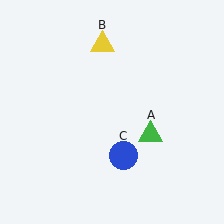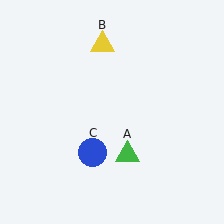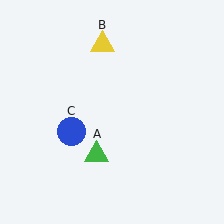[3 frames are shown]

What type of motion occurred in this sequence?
The green triangle (object A), blue circle (object C) rotated clockwise around the center of the scene.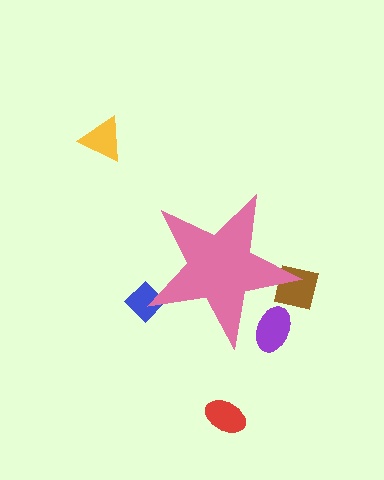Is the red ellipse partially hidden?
No, the red ellipse is fully visible.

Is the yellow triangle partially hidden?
No, the yellow triangle is fully visible.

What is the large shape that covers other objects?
A pink star.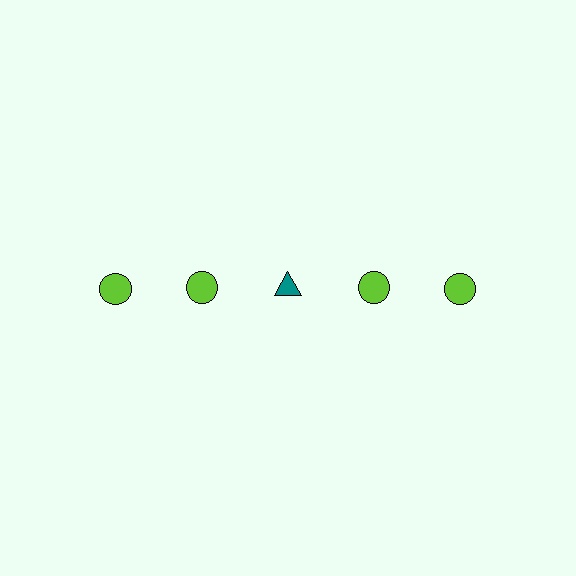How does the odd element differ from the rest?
It differs in both color (teal instead of lime) and shape (triangle instead of circle).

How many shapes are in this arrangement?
There are 5 shapes arranged in a grid pattern.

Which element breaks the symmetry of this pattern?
The teal triangle in the top row, center column breaks the symmetry. All other shapes are lime circles.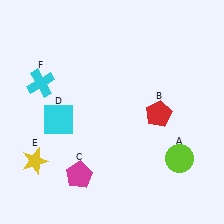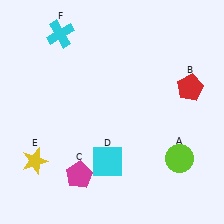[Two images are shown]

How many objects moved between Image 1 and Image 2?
3 objects moved between the two images.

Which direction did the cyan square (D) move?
The cyan square (D) moved right.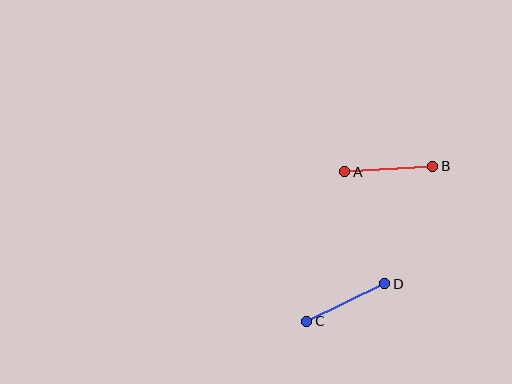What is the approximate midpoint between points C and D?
The midpoint is at approximately (346, 303) pixels.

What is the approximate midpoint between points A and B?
The midpoint is at approximately (389, 169) pixels.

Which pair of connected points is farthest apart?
Points A and B are farthest apart.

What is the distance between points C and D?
The distance is approximately 86 pixels.